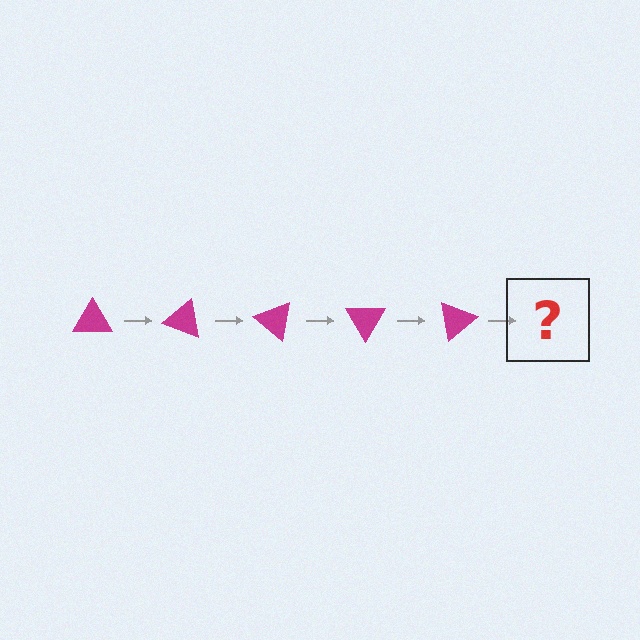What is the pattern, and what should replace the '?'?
The pattern is that the triangle rotates 20 degrees each step. The '?' should be a magenta triangle rotated 100 degrees.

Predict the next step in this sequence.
The next step is a magenta triangle rotated 100 degrees.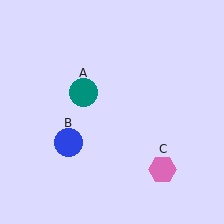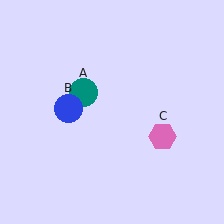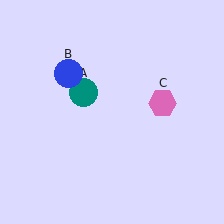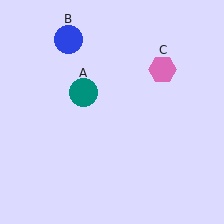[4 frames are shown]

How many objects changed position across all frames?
2 objects changed position: blue circle (object B), pink hexagon (object C).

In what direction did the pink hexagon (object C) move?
The pink hexagon (object C) moved up.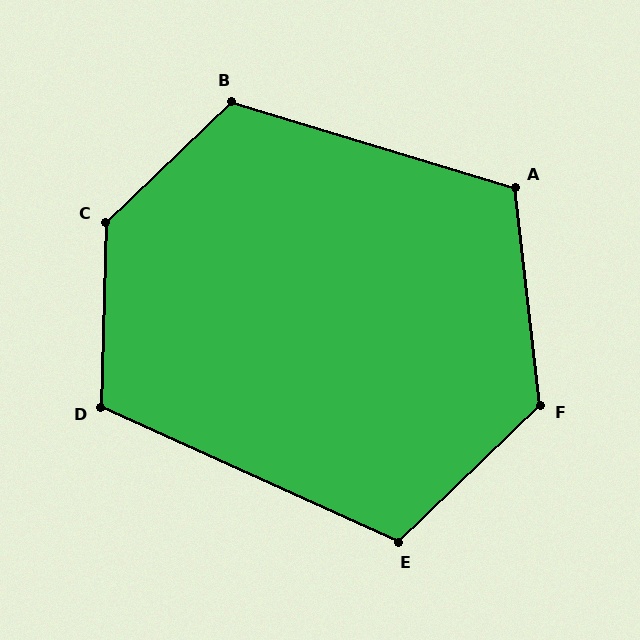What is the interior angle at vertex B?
Approximately 119 degrees (obtuse).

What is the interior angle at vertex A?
Approximately 113 degrees (obtuse).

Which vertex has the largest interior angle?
C, at approximately 135 degrees.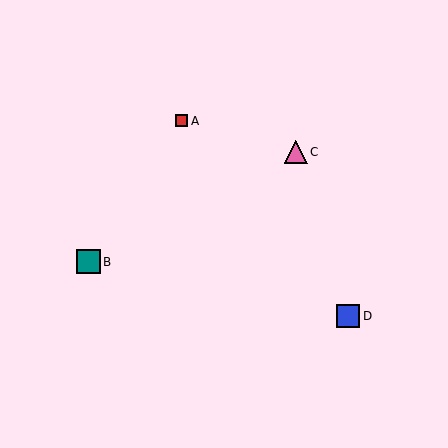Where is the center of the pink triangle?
The center of the pink triangle is at (296, 152).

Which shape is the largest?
The teal square (labeled B) is the largest.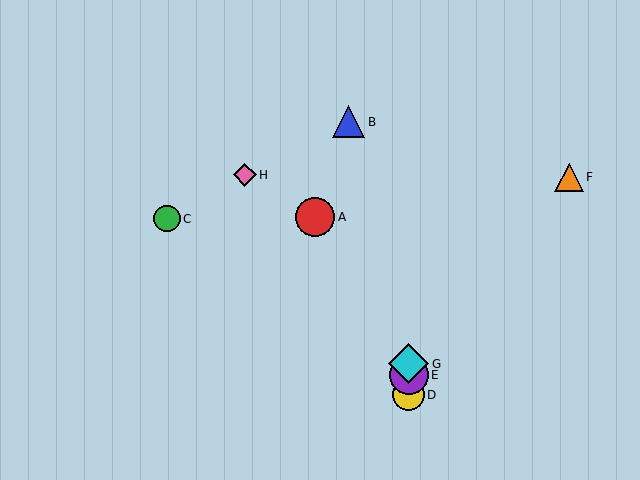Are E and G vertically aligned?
Yes, both are at x≈409.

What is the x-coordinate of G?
Object G is at x≈409.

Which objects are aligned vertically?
Objects D, E, G are aligned vertically.